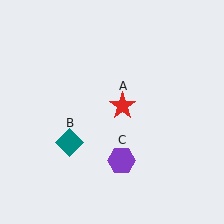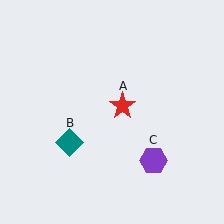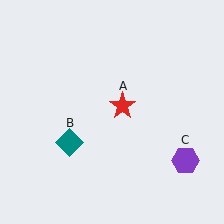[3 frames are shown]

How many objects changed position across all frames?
1 object changed position: purple hexagon (object C).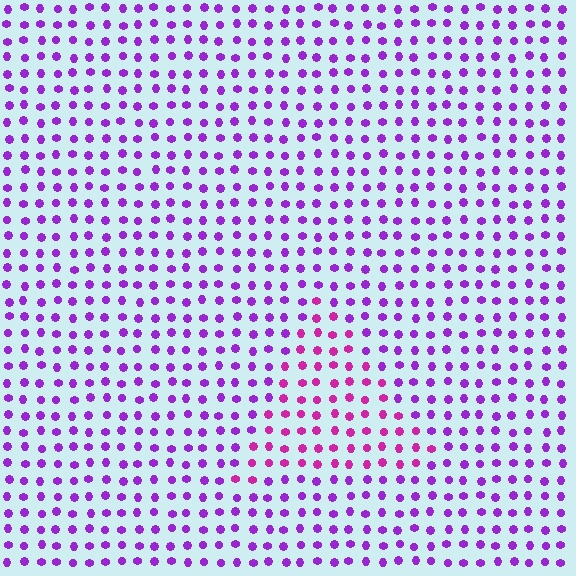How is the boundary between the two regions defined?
The boundary is defined purely by a slight shift in hue (about 34 degrees). Spacing, size, and orientation are identical on both sides.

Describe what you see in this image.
The image is filled with small purple elements in a uniform arrangement. A triangle-shaped region is visible where the elements are tinted to a slightly different hue, forming a subtle color boundary.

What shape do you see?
I see a triangle.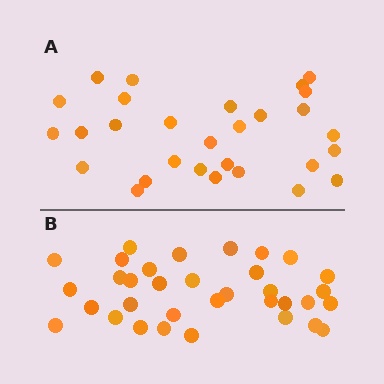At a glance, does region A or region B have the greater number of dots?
Region B (the bottom region) has more dots.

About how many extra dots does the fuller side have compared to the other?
Region B has about 5 more dots than region A.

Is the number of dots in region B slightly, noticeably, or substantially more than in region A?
Region B has only slightly more — the two regions are fairly close. The ratio is roughly 1.2 to 1.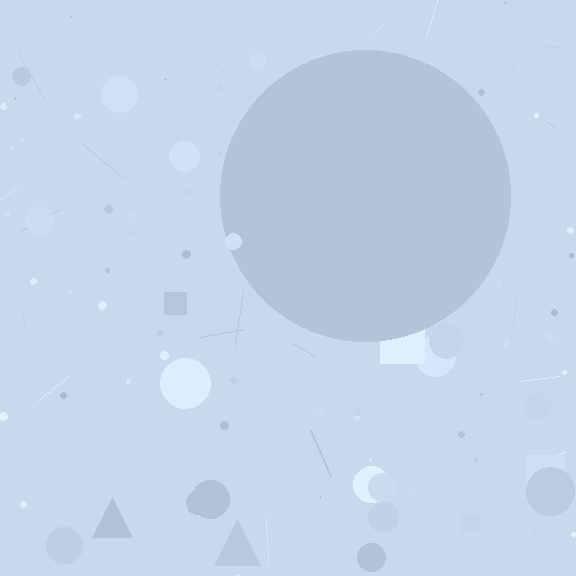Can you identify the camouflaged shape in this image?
The camouflaged shape is a circle.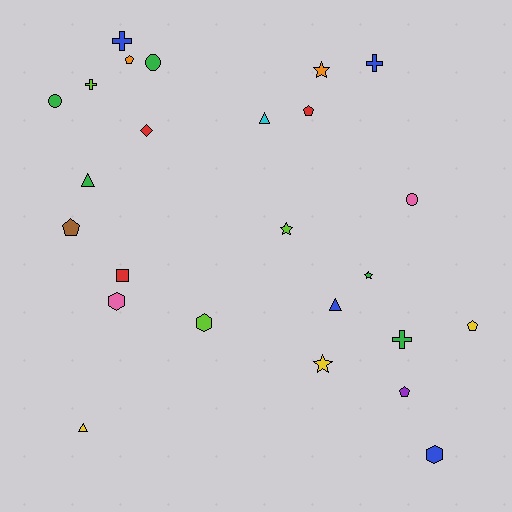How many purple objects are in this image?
There is 1 purple object.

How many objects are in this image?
There are 25 objects.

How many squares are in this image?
There is 1 square.